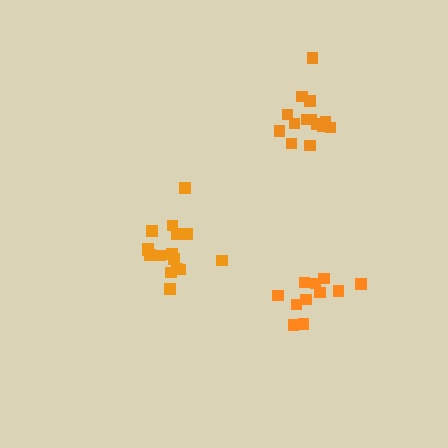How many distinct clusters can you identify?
There are 3 distinct clusters.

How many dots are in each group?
Group 1: 11 dots, Group 2: 17 dots, Group 3: 14 dots (42 total).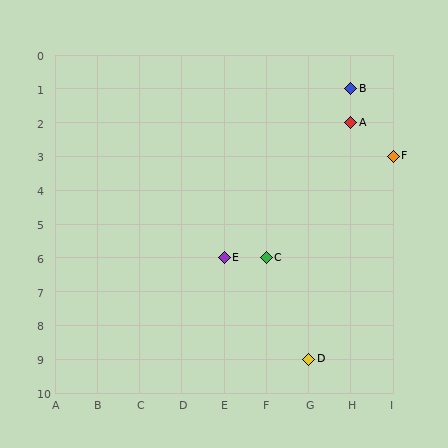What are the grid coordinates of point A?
Point A is at grid coordinates (H, 2).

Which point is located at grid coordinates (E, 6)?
Point E is at (E, 6).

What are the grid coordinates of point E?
Point E is at grid coordinates (E, 6).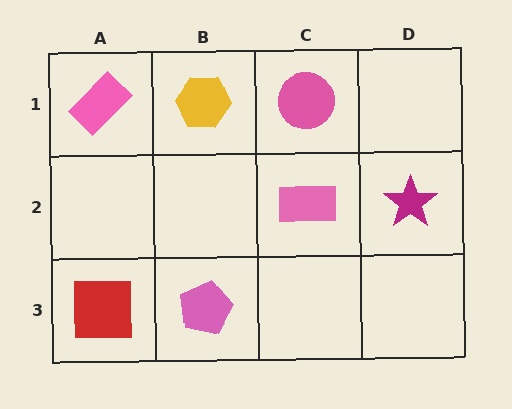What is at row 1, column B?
A yellow hexagon.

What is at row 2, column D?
A magenta star.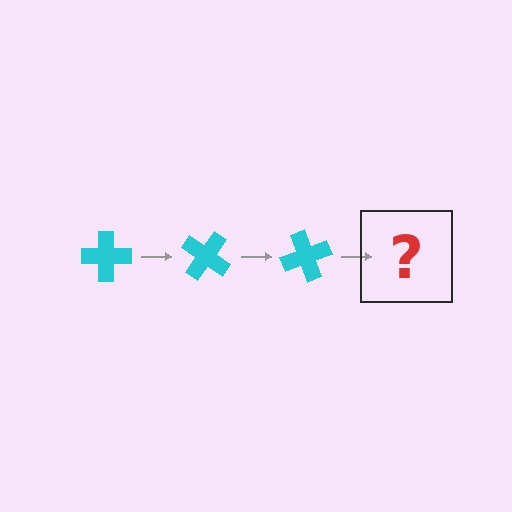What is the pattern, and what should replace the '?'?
The pattern is that the cross rotates 35 degrees each step. The '?' should be a cyan cross rotated 105 degrees.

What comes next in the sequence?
The next element should be a cyan cross rotated 105 degrees.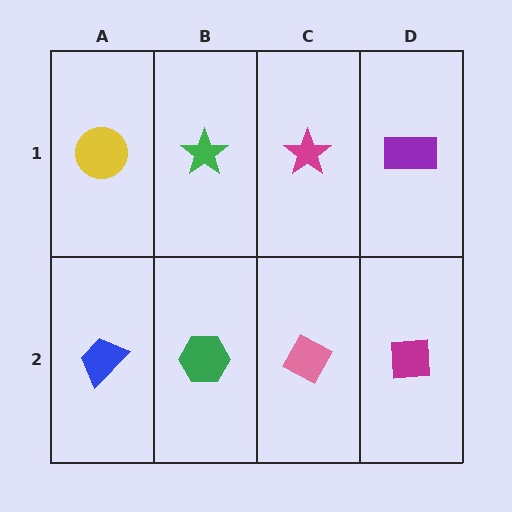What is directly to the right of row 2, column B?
A pink diamond.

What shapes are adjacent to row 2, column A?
A yellow circle (row 1, column A), a green hexagon (row 2, column B).